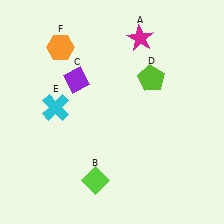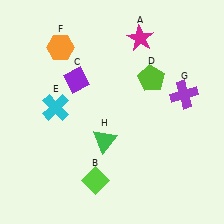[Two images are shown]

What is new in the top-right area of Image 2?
A purple cross (G) was added in the top-right area of Image 2.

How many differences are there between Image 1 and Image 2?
There are 2 differences between the two images.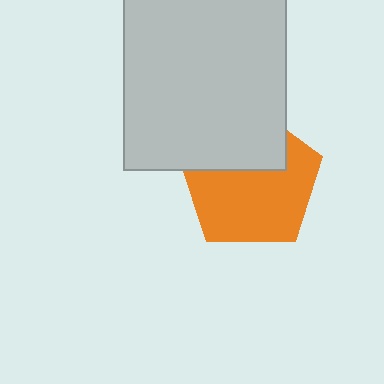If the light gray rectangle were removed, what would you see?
You would see the complete orange pentagon.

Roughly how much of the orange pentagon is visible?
About half of it is visible (roughly 64%).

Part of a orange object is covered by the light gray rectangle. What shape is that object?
It is a pentagon.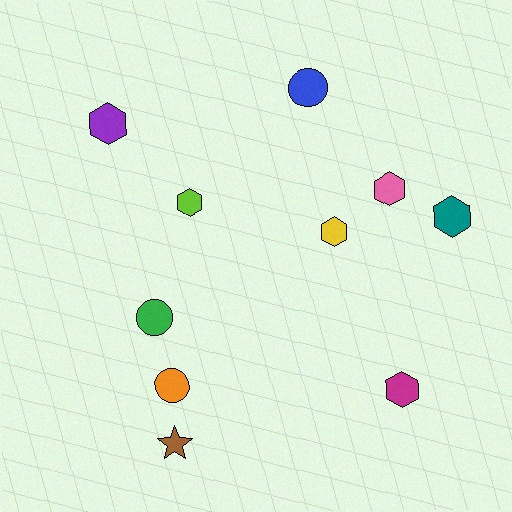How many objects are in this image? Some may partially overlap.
There are 10 objects.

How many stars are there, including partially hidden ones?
There is 1 star.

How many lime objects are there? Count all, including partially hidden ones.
There is 1 lime object.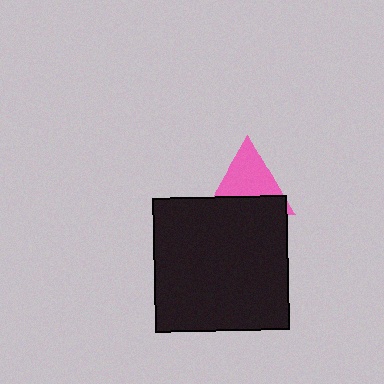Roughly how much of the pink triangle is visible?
About half of it is visible (roughly 58%).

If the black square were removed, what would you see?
You would see the complete pink triangle.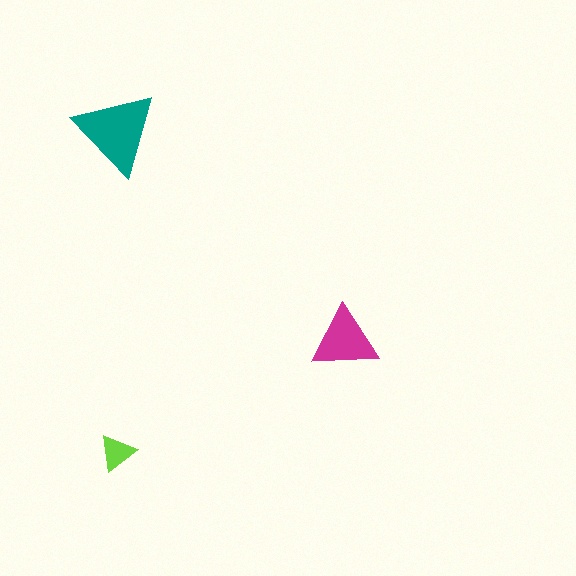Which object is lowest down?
The lime triangle is bottommost.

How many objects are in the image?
There are 3 objects in the image.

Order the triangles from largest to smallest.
the teal one, the magenta one, the lime one.